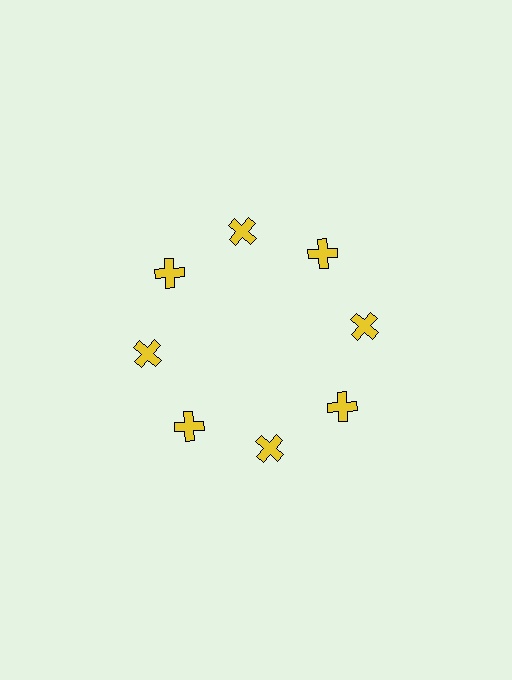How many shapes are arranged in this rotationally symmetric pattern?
There are 8 shapes, arranged in 8 groups of 1.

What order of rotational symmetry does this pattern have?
This pattern has 8-fold rotational symmetry.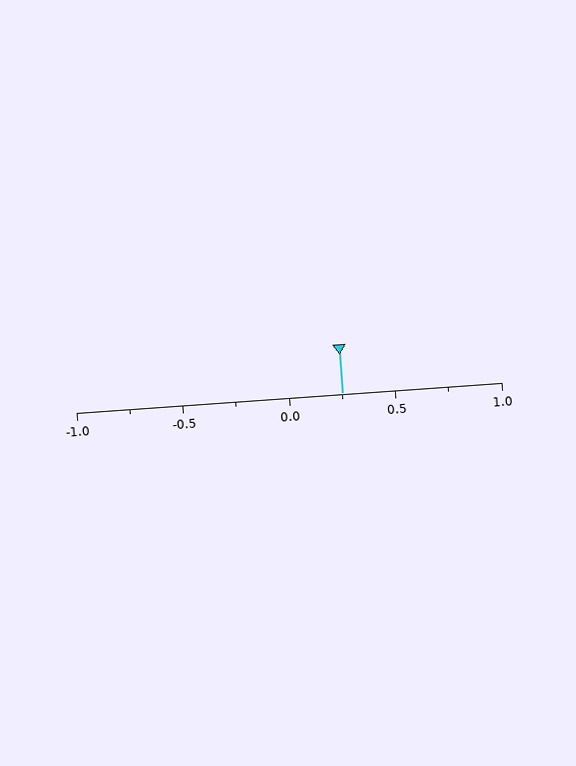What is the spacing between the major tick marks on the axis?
The major ticks are spaced 0.5 apart.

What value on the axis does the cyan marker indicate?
The marker indicates approximately 0.25.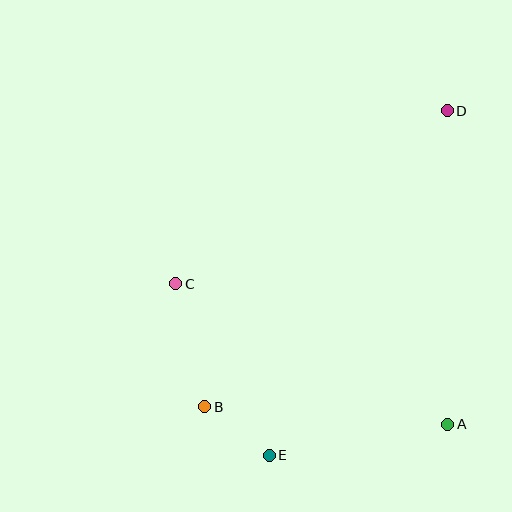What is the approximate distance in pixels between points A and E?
The distance between A and E is approximately 181 pixels.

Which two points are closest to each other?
Points B and E are closest to each other.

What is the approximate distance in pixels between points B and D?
The distance between B and D is approximately 383 pixels.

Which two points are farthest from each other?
Points D and E are farthest from each other.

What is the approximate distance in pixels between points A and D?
The distance between A and D is approximately 314 pixels.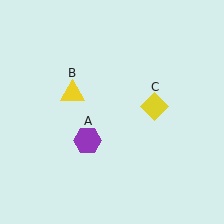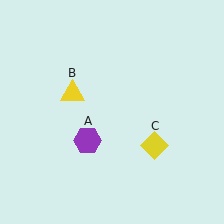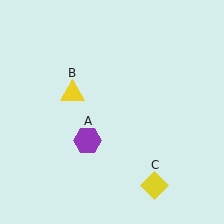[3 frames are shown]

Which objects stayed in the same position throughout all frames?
Purple hexagon (object A) and yellow triangle (object B) remained stationary.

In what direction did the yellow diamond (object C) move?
The yellow diamond (object C) moved down.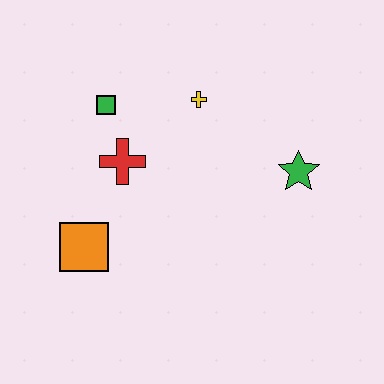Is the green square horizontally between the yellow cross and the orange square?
Yes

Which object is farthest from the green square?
The green star is farthest from the green square.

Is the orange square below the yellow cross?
Yes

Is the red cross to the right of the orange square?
Yes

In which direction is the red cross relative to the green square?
The red cross is below the green square.